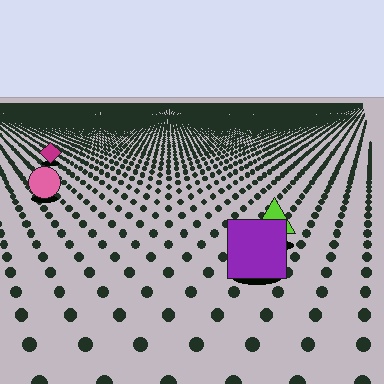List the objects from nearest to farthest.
From nearest to farthest: the purple square, the lime triangle, the pink circle, the magenta diamond.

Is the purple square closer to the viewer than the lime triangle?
Yes. The purple square is closer — you can tell from the texture gradient: the ground texture is coarser near it.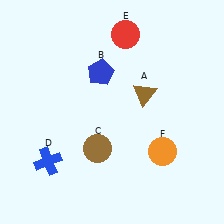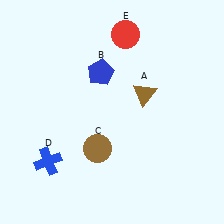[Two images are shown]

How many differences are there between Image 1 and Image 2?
There is 1 difference between the two images.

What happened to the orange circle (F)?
The orange circle (F) was removed in Image 2. It was in the bottom-right area of Image 1.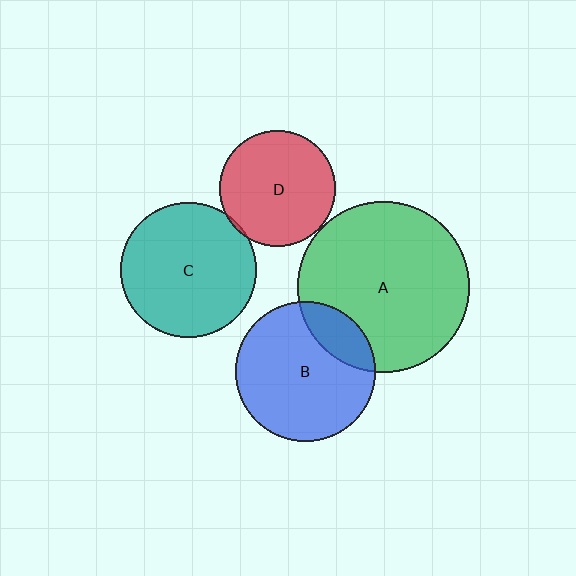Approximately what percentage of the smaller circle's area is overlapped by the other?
Approximately 20%.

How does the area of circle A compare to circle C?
Approximately 1.6 times.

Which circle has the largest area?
Circle A (green).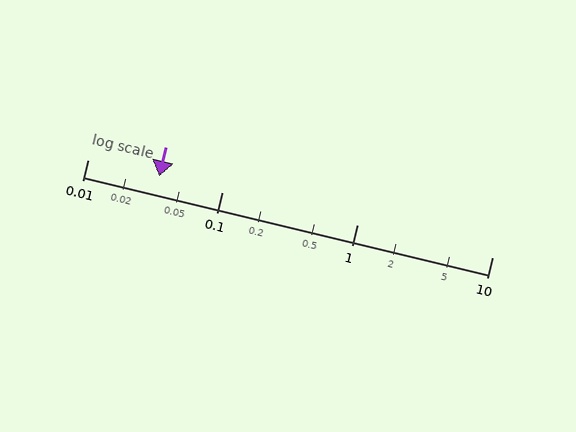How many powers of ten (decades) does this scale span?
The scale spans 3 decades, from 0.01 to 10.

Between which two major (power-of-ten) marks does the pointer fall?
The pointer is between 0.01 and 0.1.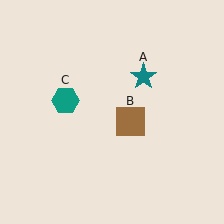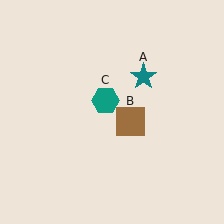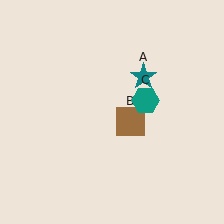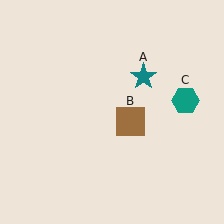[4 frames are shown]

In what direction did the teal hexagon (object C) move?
The teal hexagon (object C) moved right.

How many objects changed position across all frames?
1 object changed position: teal hexagon (object C).